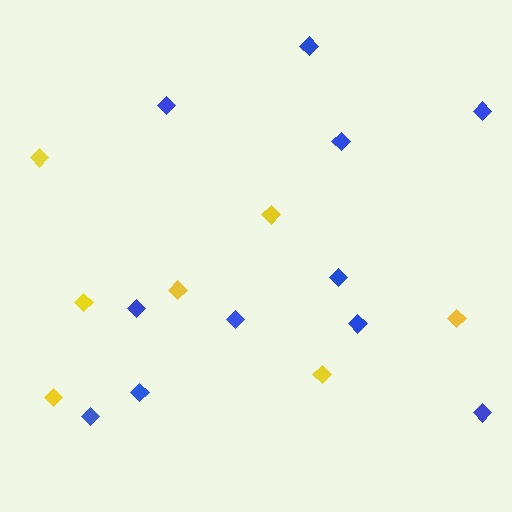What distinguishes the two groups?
There are 2 groups: one group of yellow diamonds (7) and one group of blue diamonds (11).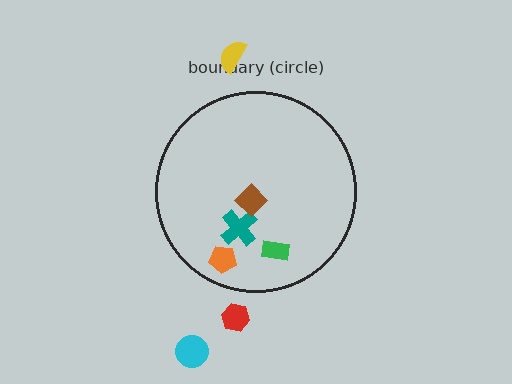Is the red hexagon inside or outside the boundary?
Outside.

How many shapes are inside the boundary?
4 inside, 3 outside.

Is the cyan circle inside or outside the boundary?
Outside.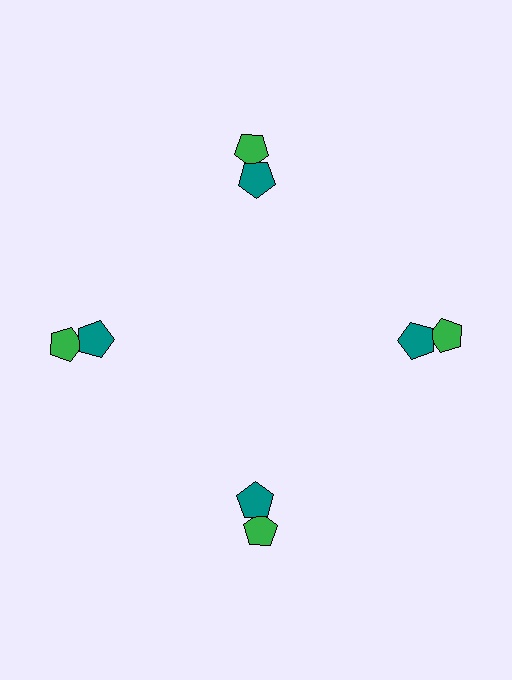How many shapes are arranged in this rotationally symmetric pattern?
There are 8 shapes, arranged in 4 groups of 2.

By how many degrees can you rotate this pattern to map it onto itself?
The pattern maps onto itself every 90 degrees of rotation.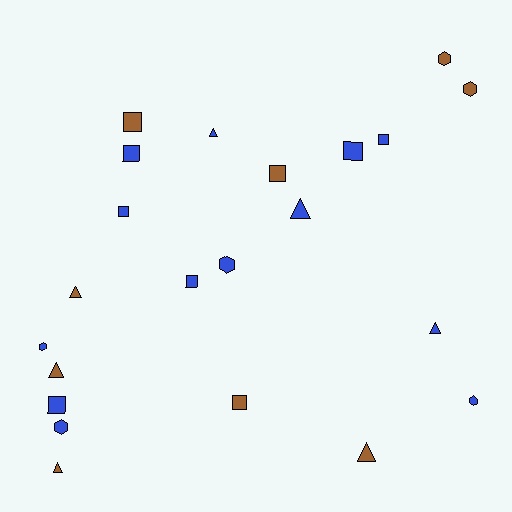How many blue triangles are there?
There are 3 blue triangles.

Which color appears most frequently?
Blue, with 13 objects.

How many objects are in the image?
There are 22 objects.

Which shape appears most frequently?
Square, with 9 objects.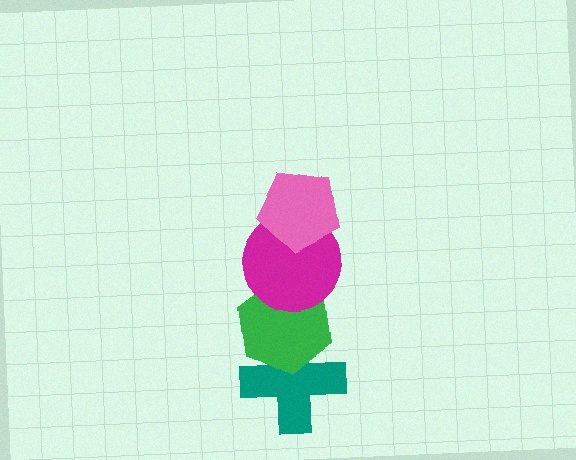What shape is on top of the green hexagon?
The magenta circle is on top of the green hexagon.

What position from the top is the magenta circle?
The magenta circle is 2nd from the top.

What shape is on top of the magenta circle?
The pink pentagon is on top of the magenta circle.